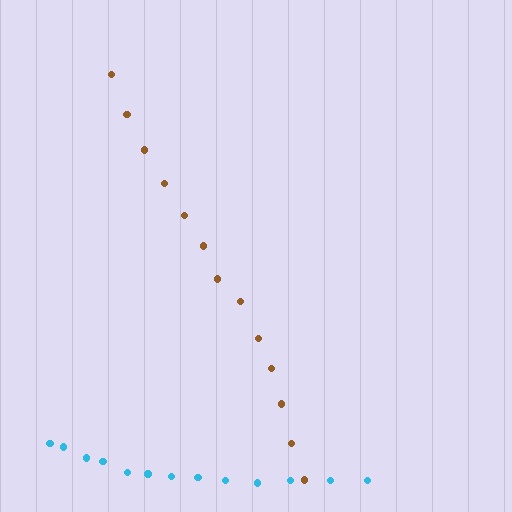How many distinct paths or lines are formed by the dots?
There are 2 distinct paths.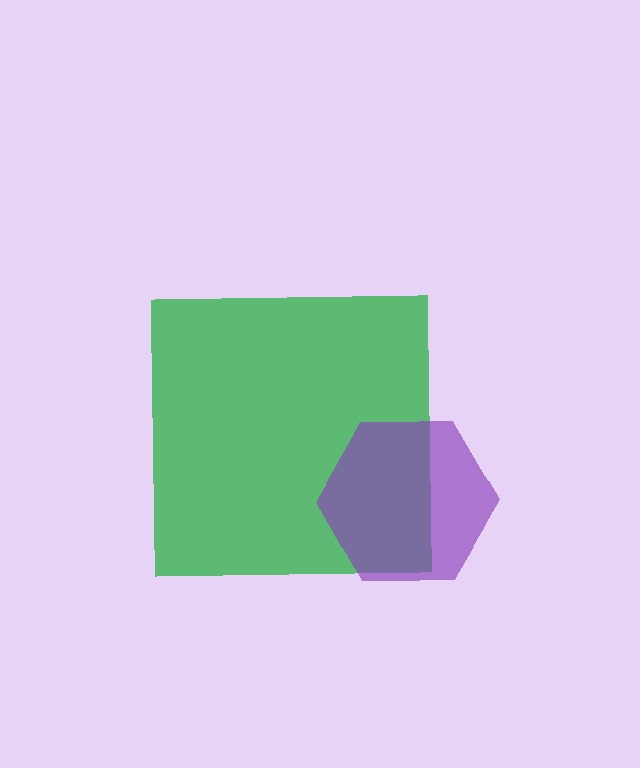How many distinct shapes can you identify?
There are 2 distinct shapes: a green square, a purple hexagon.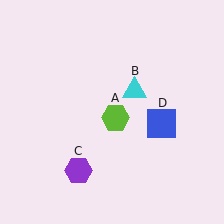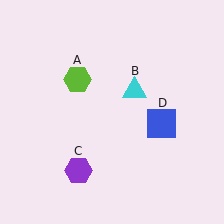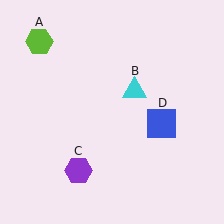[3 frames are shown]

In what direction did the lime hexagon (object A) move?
The lime hexagon (object A) moved up and to the left.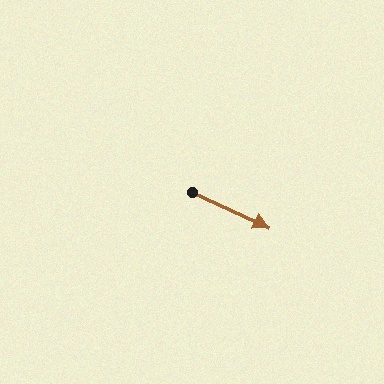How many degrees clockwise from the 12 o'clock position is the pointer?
Approximately 115 degrees.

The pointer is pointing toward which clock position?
Roughly 4 o'clock.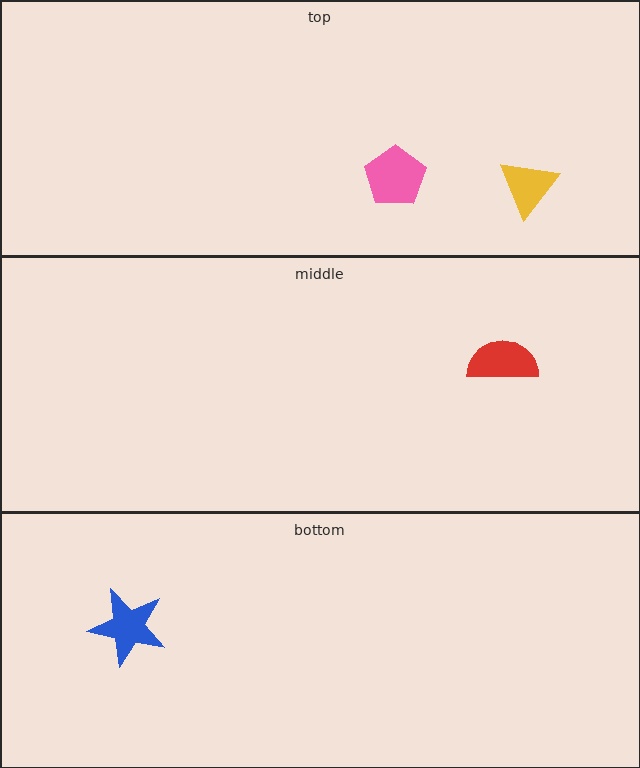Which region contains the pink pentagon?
The top region.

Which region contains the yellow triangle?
The top region.